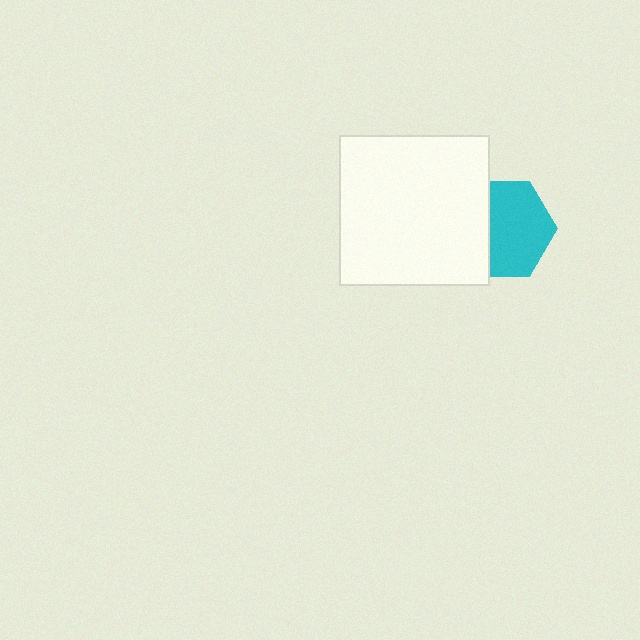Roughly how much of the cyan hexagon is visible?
Most of it is visible (roughly 65%).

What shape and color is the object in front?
The object in front is a white square.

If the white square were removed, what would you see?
You would see the complete cyan hexagon.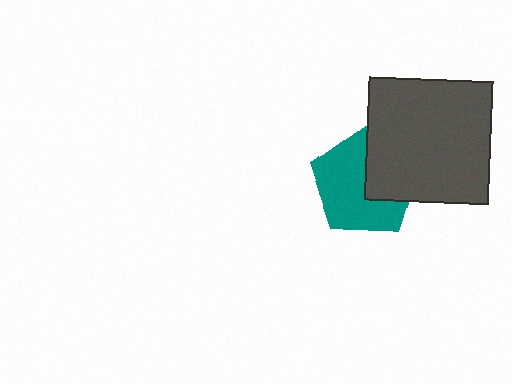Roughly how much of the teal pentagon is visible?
About half of it is visible (roughly 63%).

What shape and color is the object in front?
The object in front is a dark gray square.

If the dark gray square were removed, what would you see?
You would see the complete teal pentagon.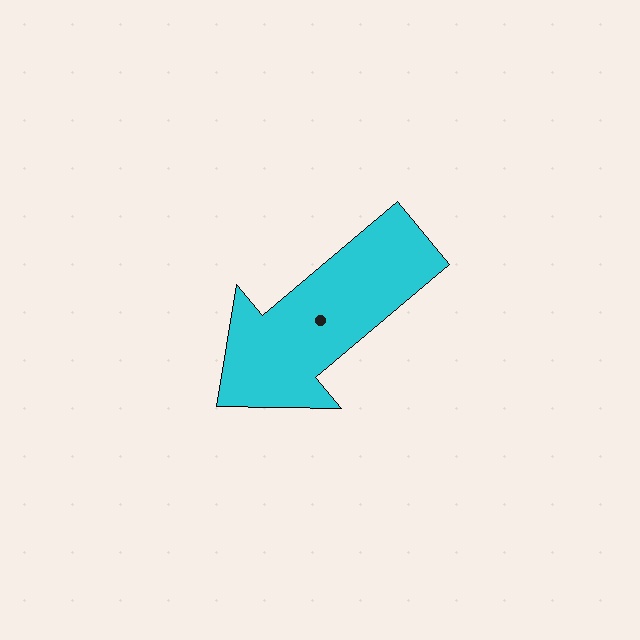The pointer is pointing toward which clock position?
Roughly 8 o'clock.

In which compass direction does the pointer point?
Southwest.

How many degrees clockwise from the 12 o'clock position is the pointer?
Approximately 230 degrees.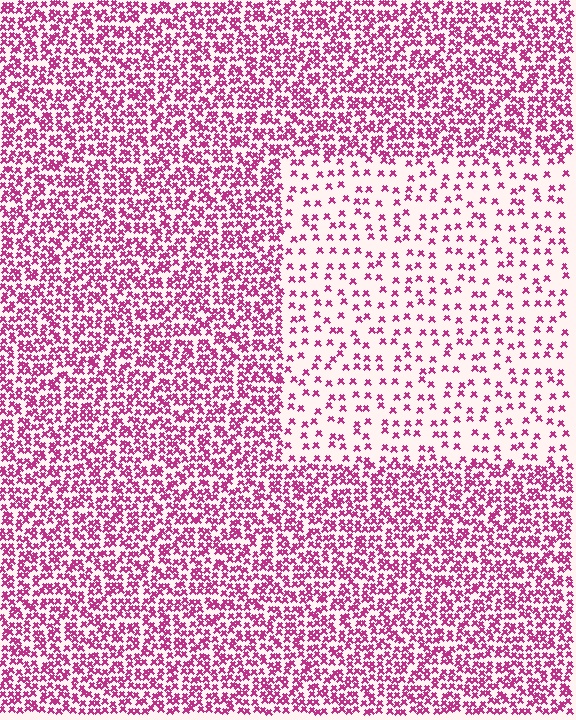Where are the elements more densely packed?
The elements are more densely packed outside the rectangle boundary.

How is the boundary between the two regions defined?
The boundary is defined by a change in element density (approximately 2.7x ratio). All elements are the same color, size, and shape.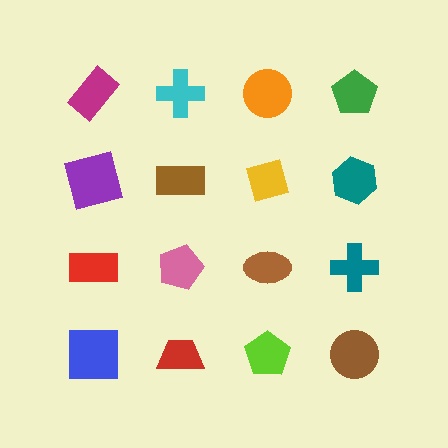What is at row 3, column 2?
A pink pentagon.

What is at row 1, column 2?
A cyan cross.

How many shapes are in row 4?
4 shapes.